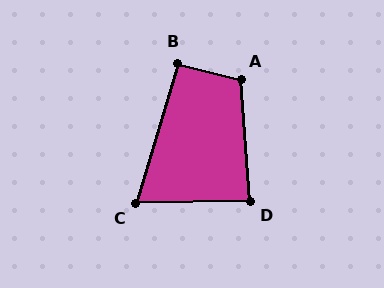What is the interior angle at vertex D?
Approximately 87 degrees (approximately right).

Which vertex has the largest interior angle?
A, at approximately 108 degrees.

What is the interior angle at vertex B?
Approximately 93 degrees (approximately right).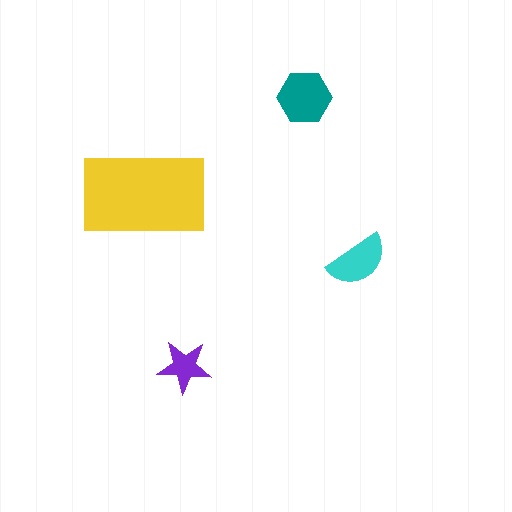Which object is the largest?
The yellow rectangle.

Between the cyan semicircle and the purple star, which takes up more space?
The cyan semicircle.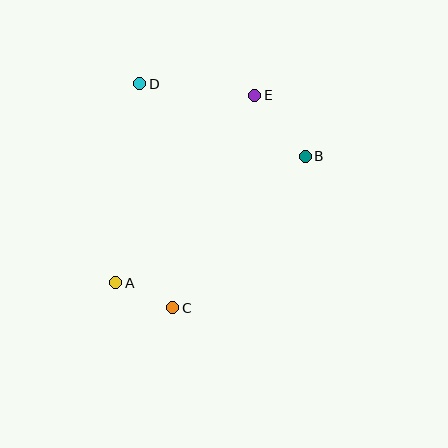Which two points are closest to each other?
Points A and C are closest to each other.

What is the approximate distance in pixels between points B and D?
The distance between B and D is approximately 181 pixels.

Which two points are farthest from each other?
Points A and E are farthest from each other.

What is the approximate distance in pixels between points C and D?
The distance between C and D is approximately 226 pixels.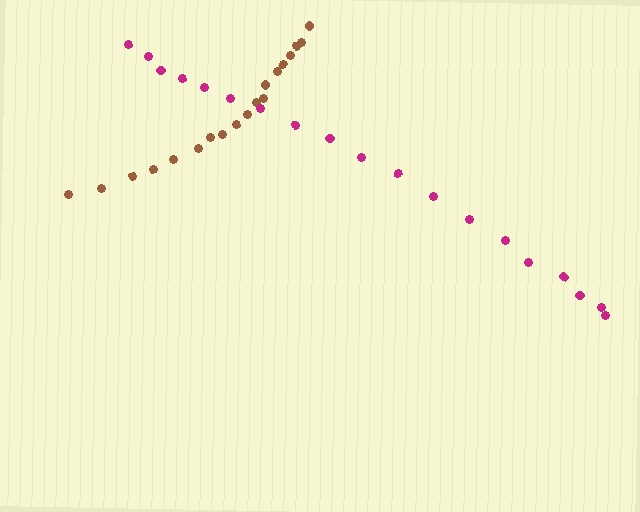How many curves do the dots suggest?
There are 2 distinct paths.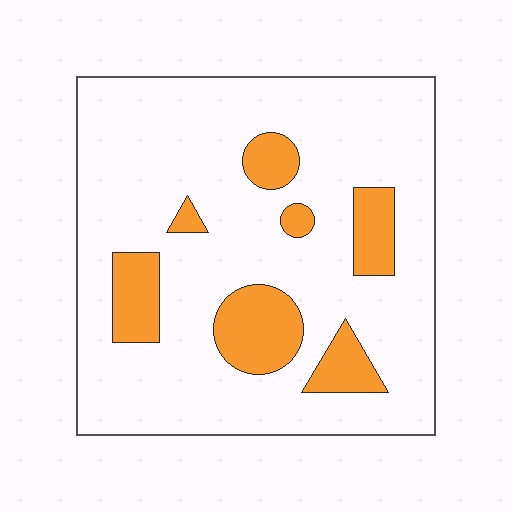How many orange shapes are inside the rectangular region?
7.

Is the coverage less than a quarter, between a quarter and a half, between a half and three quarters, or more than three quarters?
Less than a quarter.